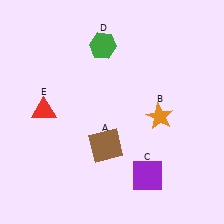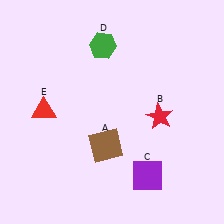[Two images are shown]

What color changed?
The star (B) changed from orange in Image 1 to red in Image 2.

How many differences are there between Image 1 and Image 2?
There is 1 difference between the two images.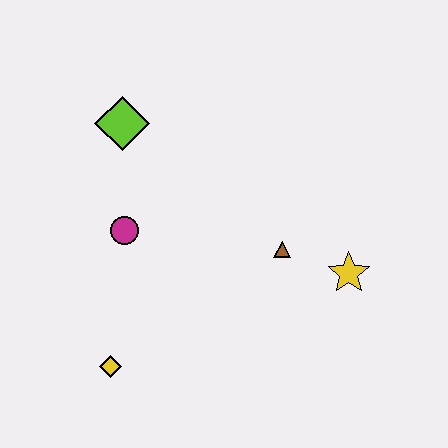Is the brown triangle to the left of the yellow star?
Yes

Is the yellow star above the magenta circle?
No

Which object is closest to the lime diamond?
The magenta circle is closest to the lime diamond.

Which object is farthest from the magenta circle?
The yellow star is farthest from the magenta circle.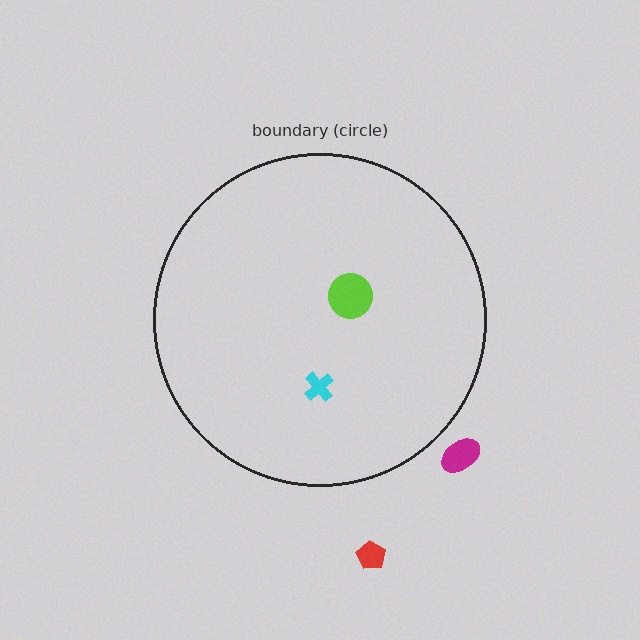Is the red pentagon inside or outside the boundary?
Outside.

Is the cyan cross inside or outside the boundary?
Inside.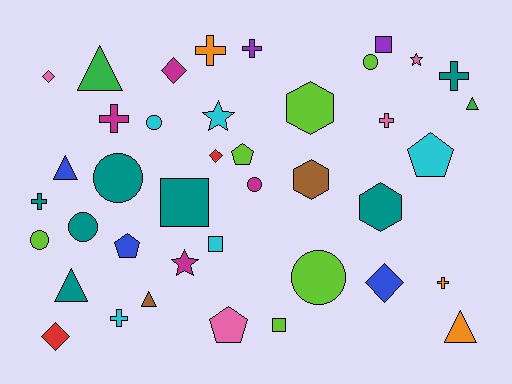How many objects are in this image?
There are 40 objects.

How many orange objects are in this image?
There are 3 orange objects.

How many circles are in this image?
There are 7 circles.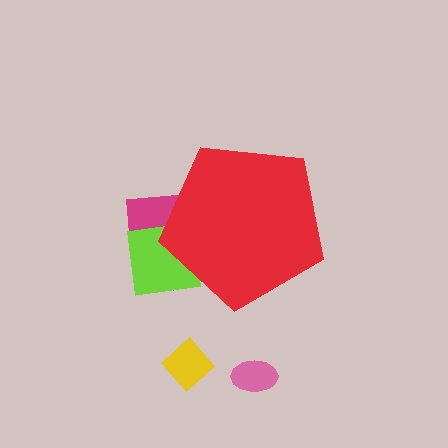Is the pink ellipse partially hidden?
No, the pink ellipse is fully visible.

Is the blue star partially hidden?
Yes, the blue star is partially hidden behind the red pentagon.